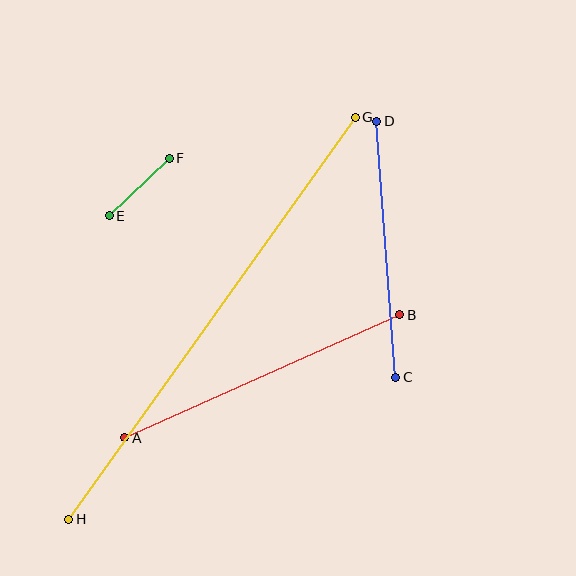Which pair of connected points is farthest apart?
Points G and H are farthest apart.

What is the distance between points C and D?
The distance is approximately 257 pixels.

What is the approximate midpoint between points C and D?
The midpoint is at approximately (386, 249) pixels.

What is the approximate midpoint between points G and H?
The midpoint is at approximately (212, 318) pixels.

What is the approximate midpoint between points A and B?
The midpoint is at approximately (262, 376) pixels.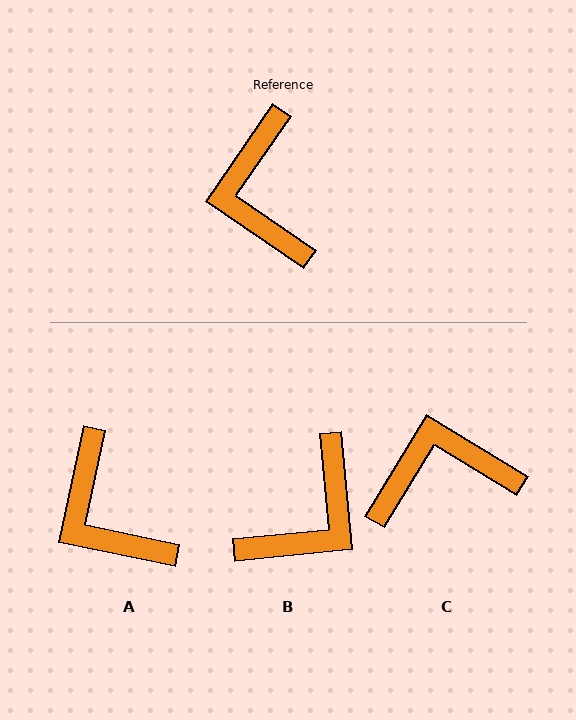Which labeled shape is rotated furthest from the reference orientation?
B, about 130 degrees away.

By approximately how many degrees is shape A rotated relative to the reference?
Approximately 22 degrees counter-clockwise.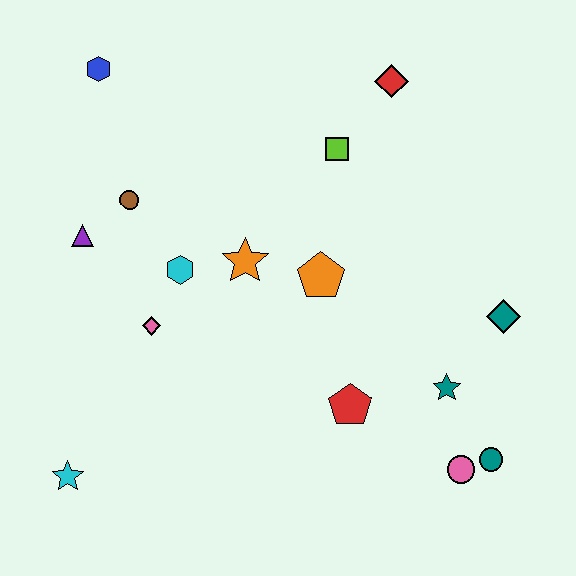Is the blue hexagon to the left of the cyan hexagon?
Yes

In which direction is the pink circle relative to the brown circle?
The pink circle is to the right of the brown circle.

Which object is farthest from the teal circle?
The blue hexagon is farthest from the teal circle.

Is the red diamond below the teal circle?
No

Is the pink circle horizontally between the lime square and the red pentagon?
No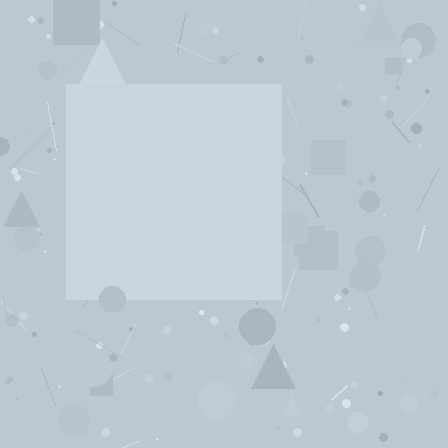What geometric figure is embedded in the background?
A square is embedded in the background.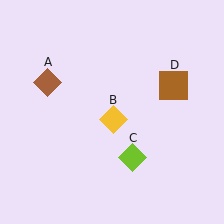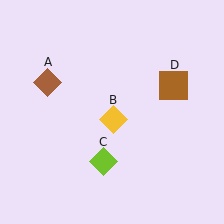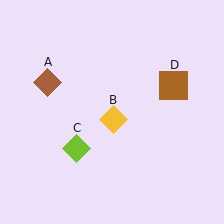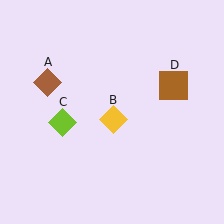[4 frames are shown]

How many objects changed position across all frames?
1 object changed position: lime diamond (object C).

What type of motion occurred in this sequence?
The lime diamond (object C) rotated clockwise around the center of the scene.